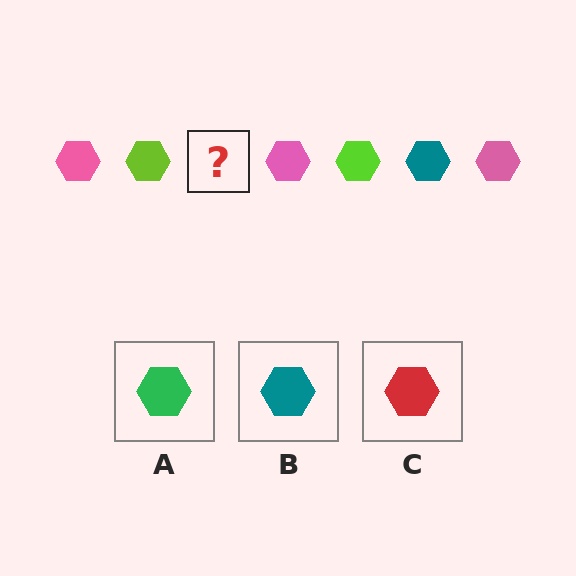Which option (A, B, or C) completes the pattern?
B.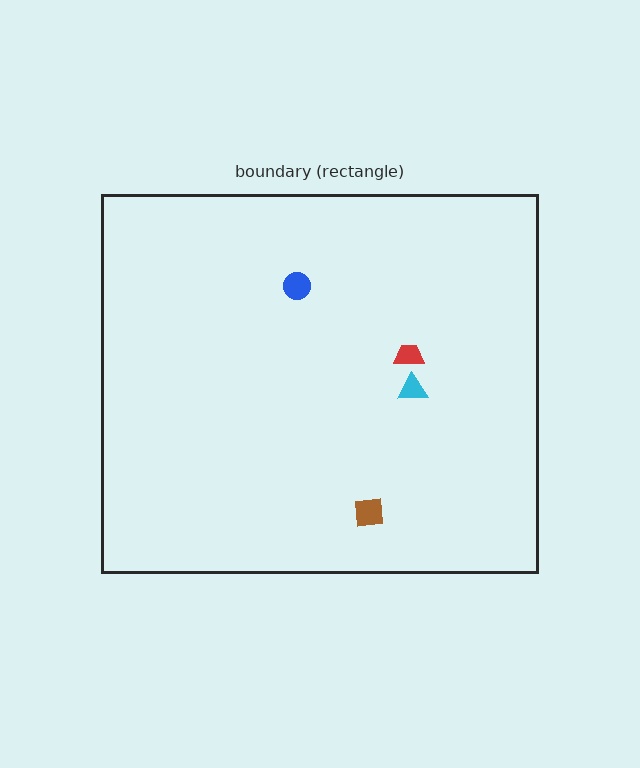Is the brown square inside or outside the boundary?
Inside.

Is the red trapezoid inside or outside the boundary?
Inside.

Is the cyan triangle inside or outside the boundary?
Inside.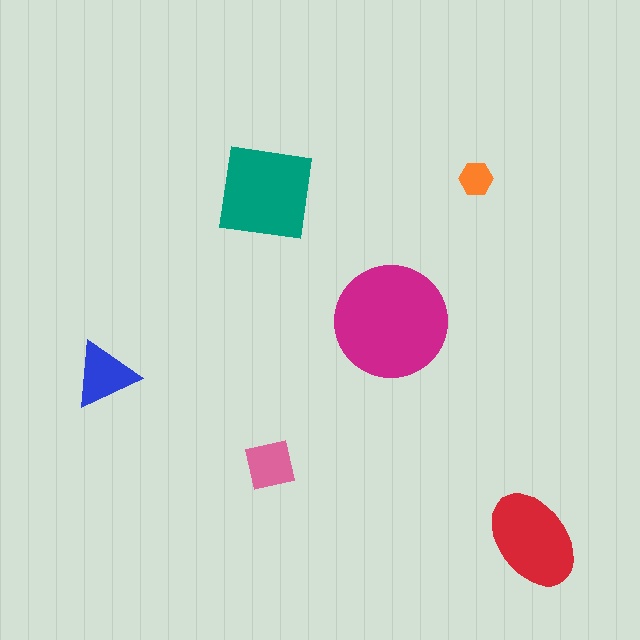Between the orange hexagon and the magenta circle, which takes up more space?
The magenta circle.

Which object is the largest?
The magenta circle.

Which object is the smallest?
The orange hexagon.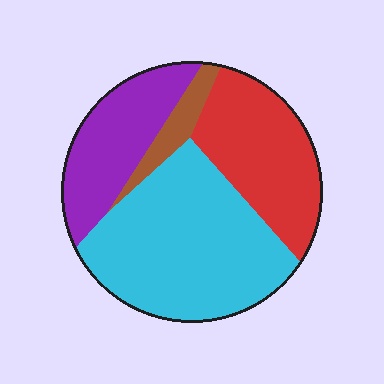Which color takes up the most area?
Cyan, at roughly 45%.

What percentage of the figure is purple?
Purple takes up about one fifth (1/5) of the figure.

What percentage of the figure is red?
Red takes up between a sixth and a third of the figure.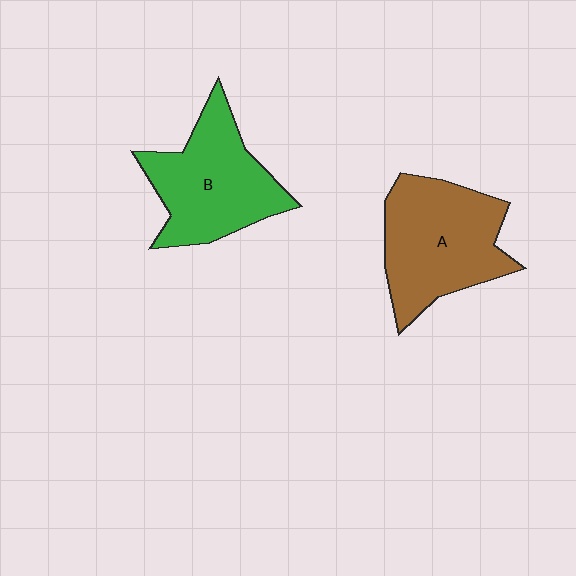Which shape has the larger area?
Shape A (brown).